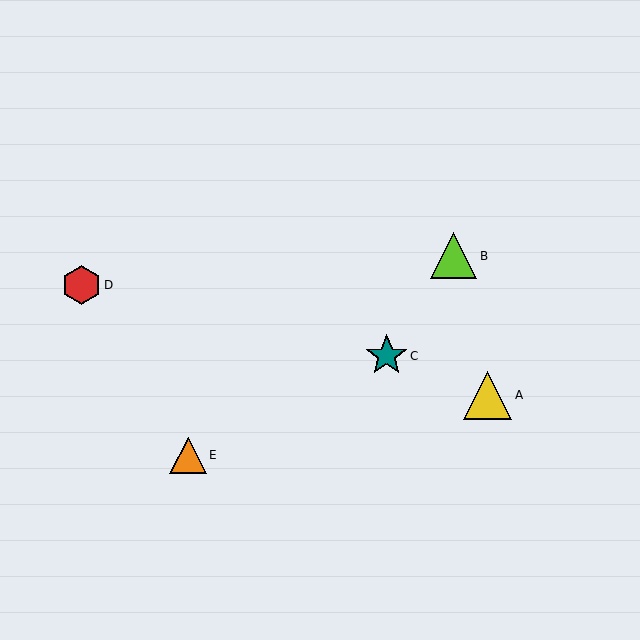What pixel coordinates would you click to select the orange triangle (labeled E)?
Click at (188, 455) to select the orange triangle E.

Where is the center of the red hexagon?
The center of the red hexagon is at (82, 285).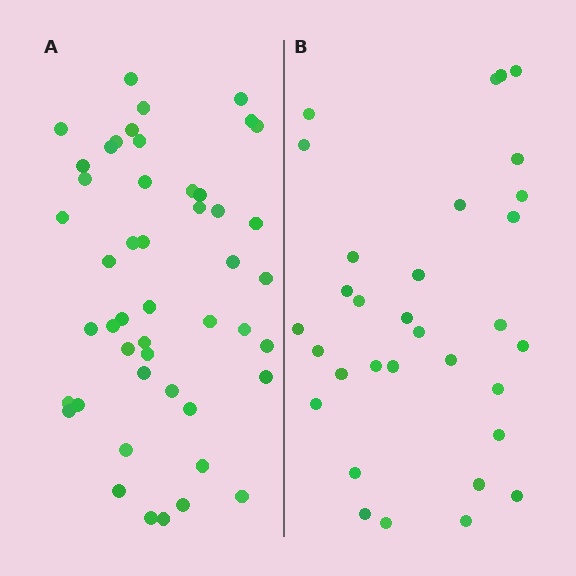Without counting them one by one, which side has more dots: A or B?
Region A (the left region) has more dots.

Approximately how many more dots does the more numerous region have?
Region A has approximately 15 more dots than region B.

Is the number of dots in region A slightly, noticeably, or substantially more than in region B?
Region A has substantially more. The ratio is roughly 1.5 to 1.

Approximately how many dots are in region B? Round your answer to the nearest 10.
About 30 dots. (The exact count is 32, which rounds to 30.)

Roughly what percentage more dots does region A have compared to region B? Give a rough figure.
About 50% more.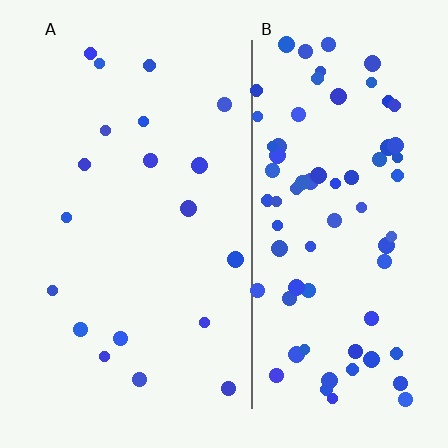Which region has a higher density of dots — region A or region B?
B (the right).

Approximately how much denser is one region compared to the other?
Approximately 3.9× — region B over region A.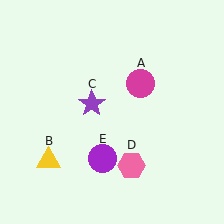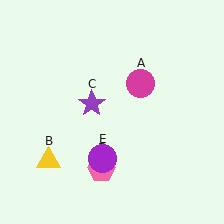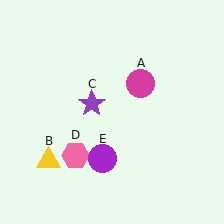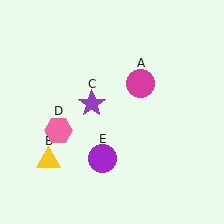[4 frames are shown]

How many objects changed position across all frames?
1 object changed position: pink hexagon (object D).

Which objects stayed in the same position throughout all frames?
Magenta circle (object A) and yellow triangle (object B) and purple star (object C) and purple circle (object E) remained stationary.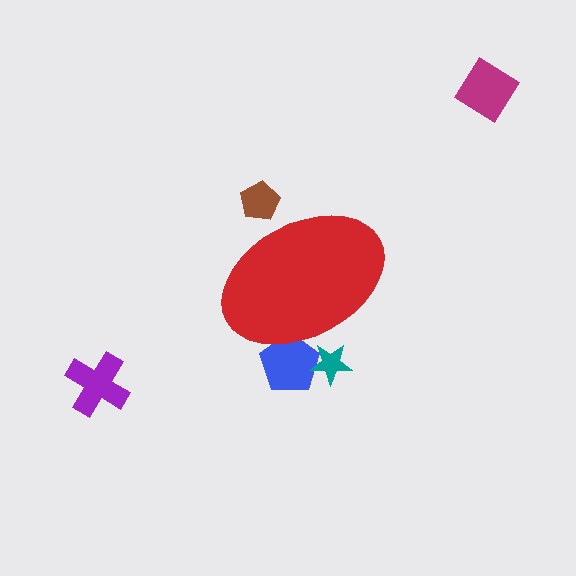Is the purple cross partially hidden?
No, the purple cross is fully visible.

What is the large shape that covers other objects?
A red ellipse.